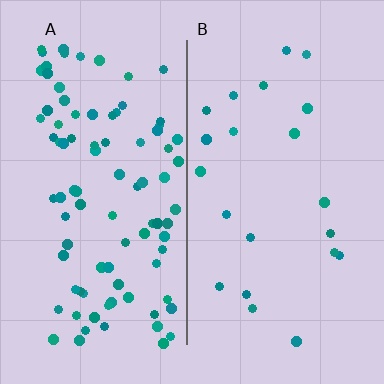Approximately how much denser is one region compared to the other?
Approximately 4.2× — region A over region B.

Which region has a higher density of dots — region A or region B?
A (the left).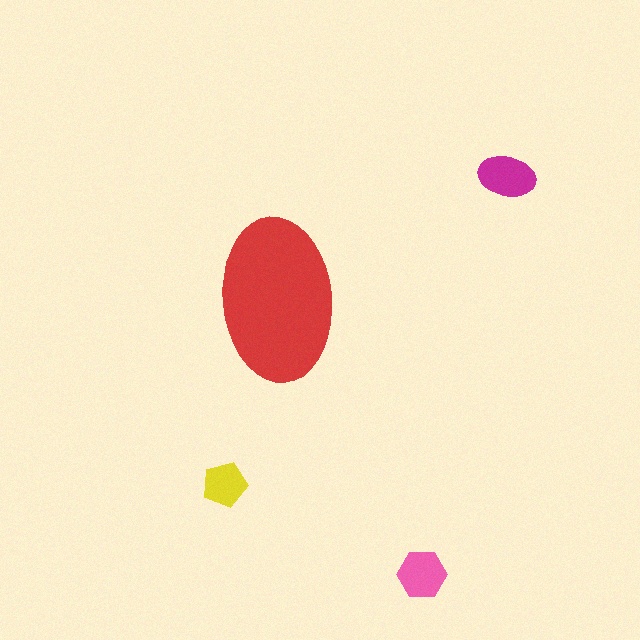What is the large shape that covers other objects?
A red ellipse.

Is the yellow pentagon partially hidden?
No, the yellow pentagon is fully visible.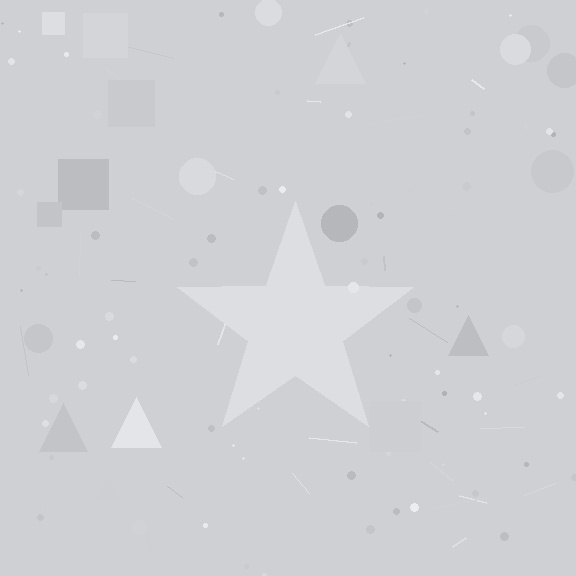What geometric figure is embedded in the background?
A star is embedded in the background.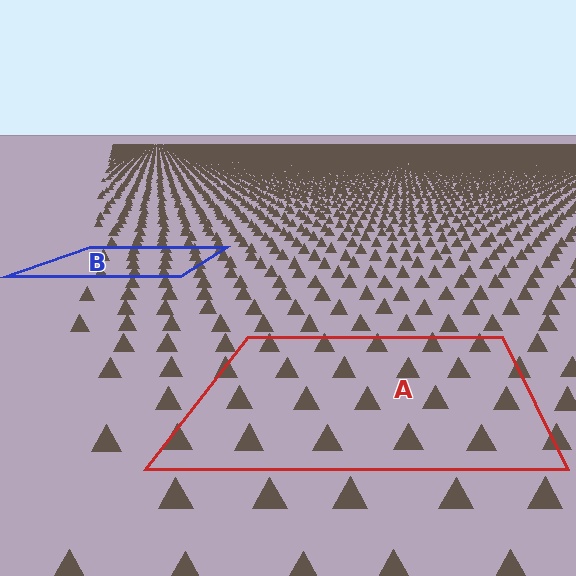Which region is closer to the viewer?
Region A is closer. The texture elements there are larger and more spread out.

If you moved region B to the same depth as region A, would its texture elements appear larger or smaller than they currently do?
They would appear larger. At a closer depth, the same texture elements are projected at a bigger on-screen size.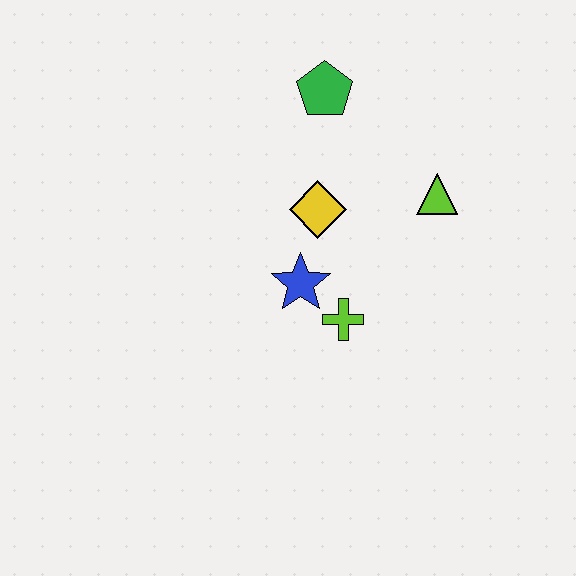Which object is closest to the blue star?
The lime cross is closest to the blue star.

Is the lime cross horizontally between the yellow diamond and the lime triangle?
Yes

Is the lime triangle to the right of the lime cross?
Yes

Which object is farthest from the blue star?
The green pentagon is farthest from the blue star.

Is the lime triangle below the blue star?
No